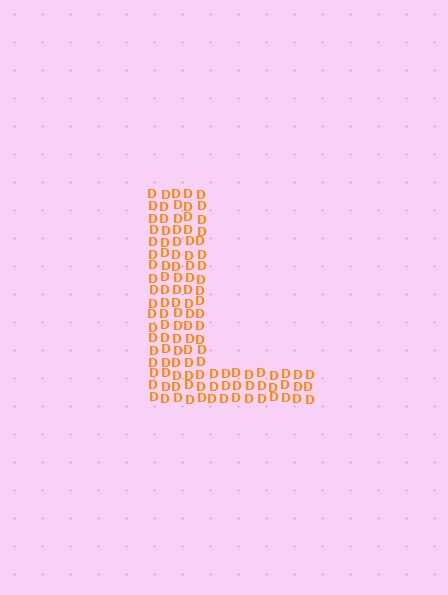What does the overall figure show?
The overall figure shows the letter L.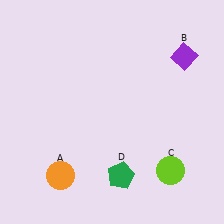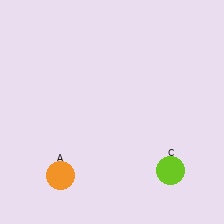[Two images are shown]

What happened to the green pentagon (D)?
The green pentagon (D) was removed in Image 2. It was in the bottom-right area of Image 1.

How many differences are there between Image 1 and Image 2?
There are 2 differences between the two images.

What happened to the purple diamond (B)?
The purple diamond (B) was removed in Image 2. It was in the top-right area of Image 1.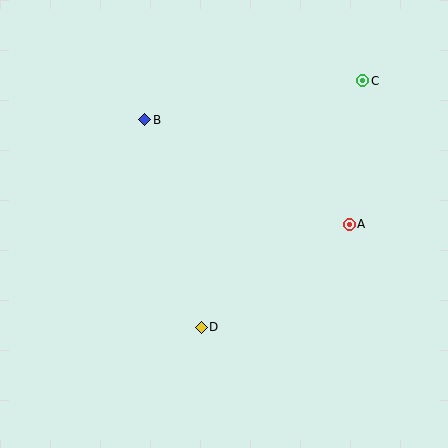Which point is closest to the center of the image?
Point D at (201, 327) is closest to the center.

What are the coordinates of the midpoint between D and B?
The midpoint between D and B is at (173, 224).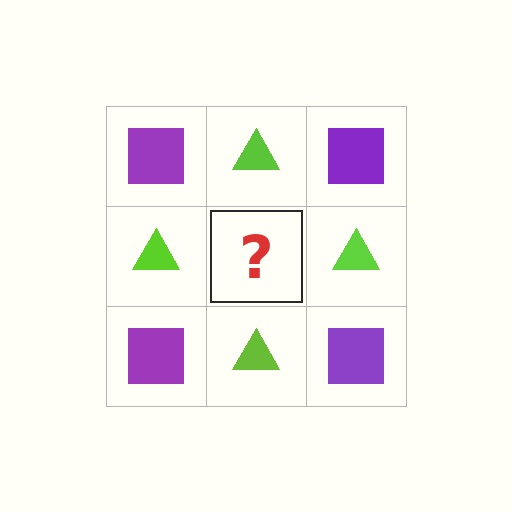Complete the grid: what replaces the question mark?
The question mark should be replaced with a purple square.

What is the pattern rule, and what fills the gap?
The rule is that it alternates purple square and lime triangle in a checkerboard pattern. The gap should be filled with a purple square.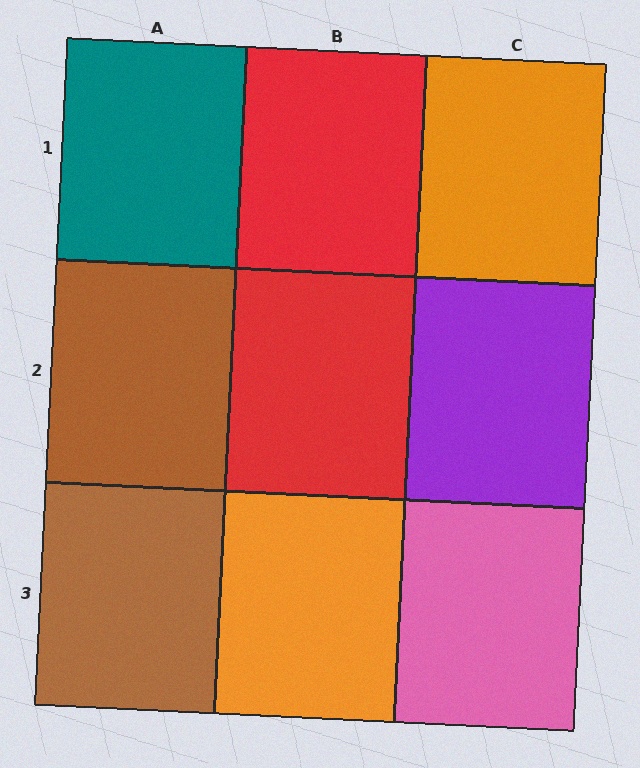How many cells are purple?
1 cell is purple.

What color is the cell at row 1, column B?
Red.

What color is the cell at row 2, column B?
Red.